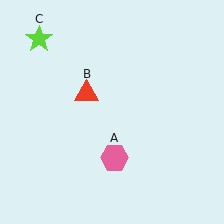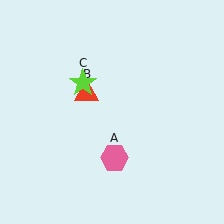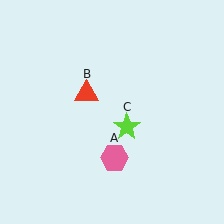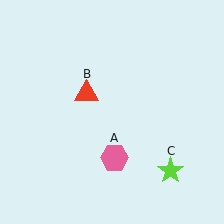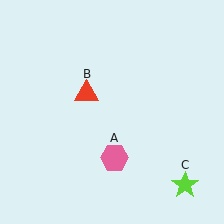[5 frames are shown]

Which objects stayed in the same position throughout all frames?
Pink hexagon (object A) and red triangle (object B) remained stationary.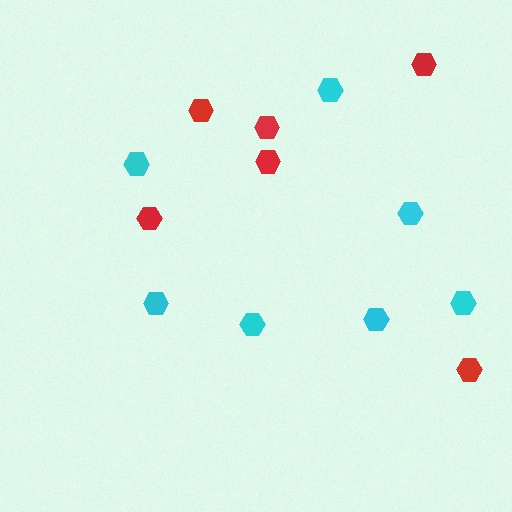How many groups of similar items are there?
There are 2 groups: one group of cyan hexagons (7) and one group of red hexagons (6).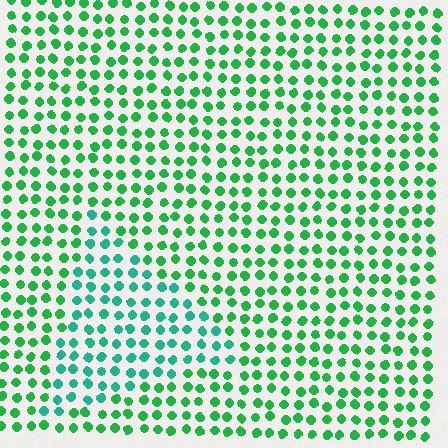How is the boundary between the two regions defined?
The boundary is defined purely by a slight shift in hue (about 31 degrees). Spacing, size, and orientation are identical on both sides.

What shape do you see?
I see a triangle.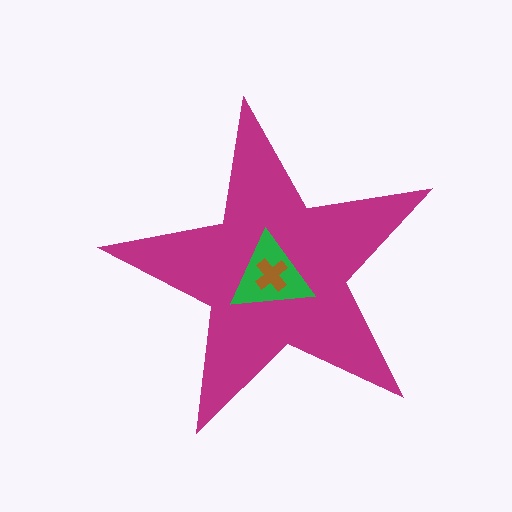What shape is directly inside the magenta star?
The green triangle.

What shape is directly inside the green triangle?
The brown cross.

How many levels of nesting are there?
3.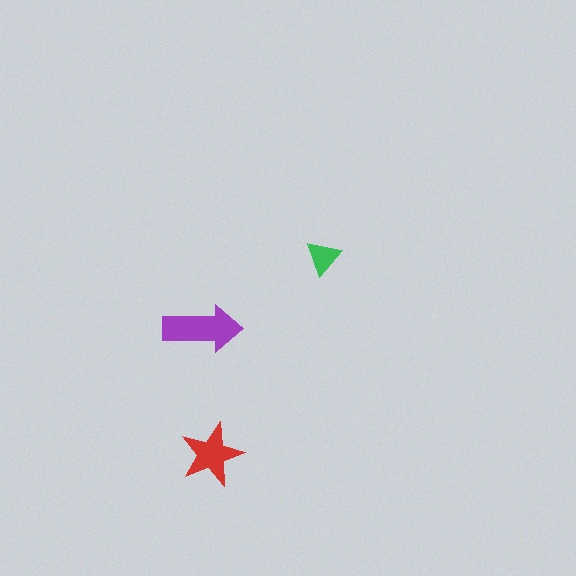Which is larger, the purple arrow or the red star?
The purple arrow.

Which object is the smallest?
The green triangle.